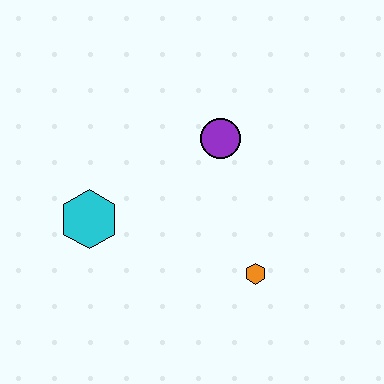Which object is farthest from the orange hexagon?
The cyan hexagon is farthest from the orange hexagon.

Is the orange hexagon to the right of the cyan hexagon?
Yes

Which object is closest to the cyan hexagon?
The purple circle is closest to the cyan hexagon.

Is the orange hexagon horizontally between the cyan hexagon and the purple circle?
No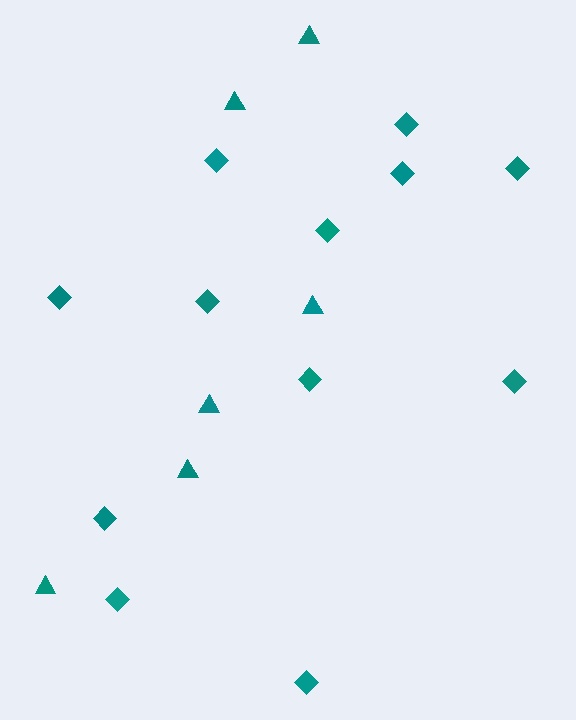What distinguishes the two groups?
There are 2 groups: one group of triangles (6) and one group of diamonds (12).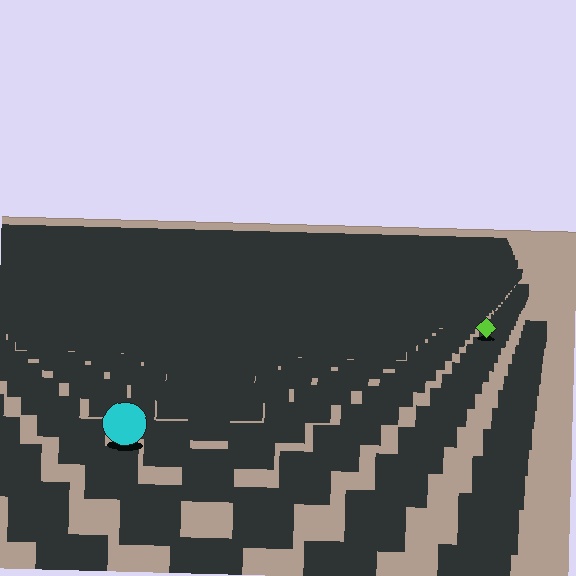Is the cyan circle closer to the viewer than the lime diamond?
Yes. The cyan circle is closer — you can tell from the texture gradient: the ground texture is coarser near it.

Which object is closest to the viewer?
The cyan circle is closest. The texture marks near it are larger and more spread out.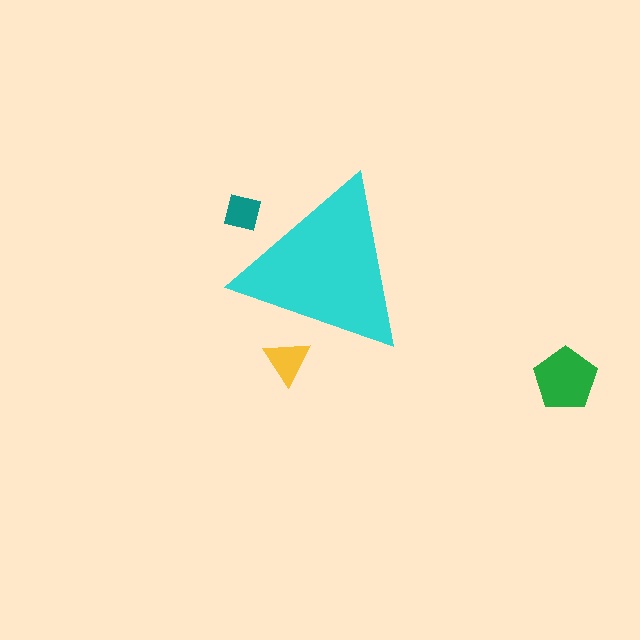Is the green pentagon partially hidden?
No, the green pentagon is fully visible.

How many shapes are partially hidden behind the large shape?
2 shapes are partially hidden.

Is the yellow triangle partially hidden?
Yes, the yellow triangle is partially hidden behind the cyan triangle.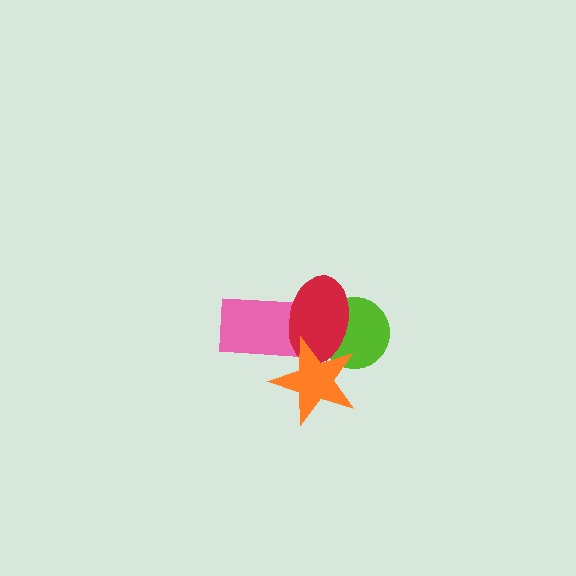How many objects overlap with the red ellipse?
3 objects overlap with the red ellipse.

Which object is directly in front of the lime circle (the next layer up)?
The red ellipse is directly in front of the lime circle.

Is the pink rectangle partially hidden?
Yes, it is partially covered by another shape.